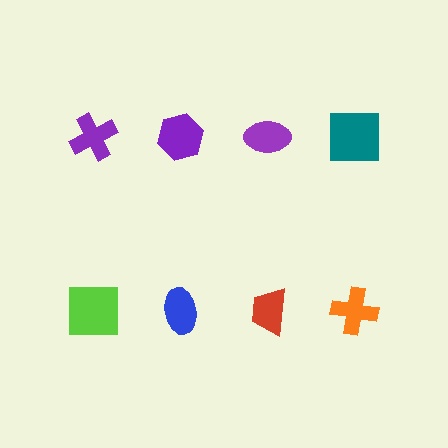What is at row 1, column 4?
A teal square.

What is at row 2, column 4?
An orange cross.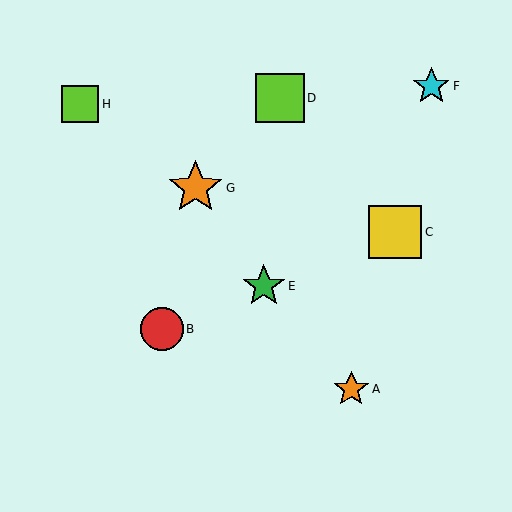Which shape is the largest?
The orange star (labeled G) is the largest.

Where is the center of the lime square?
The center of the lime square is at (80, 104).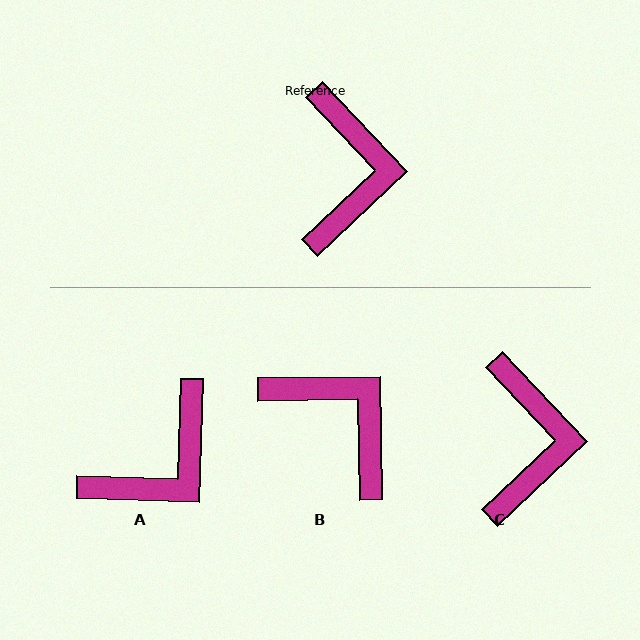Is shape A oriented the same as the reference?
No, it is off by about 45 degrees.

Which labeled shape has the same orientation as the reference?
C.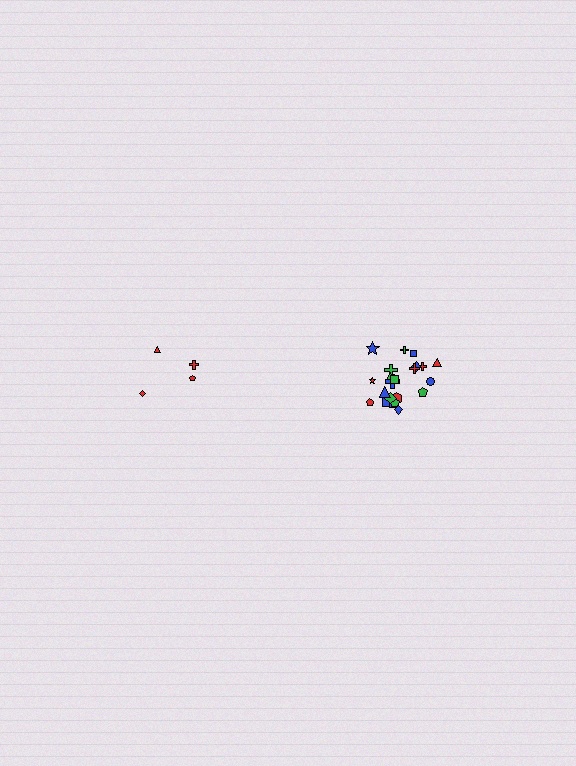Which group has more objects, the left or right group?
The right group.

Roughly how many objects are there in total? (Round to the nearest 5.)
Roughly 25 objects in total.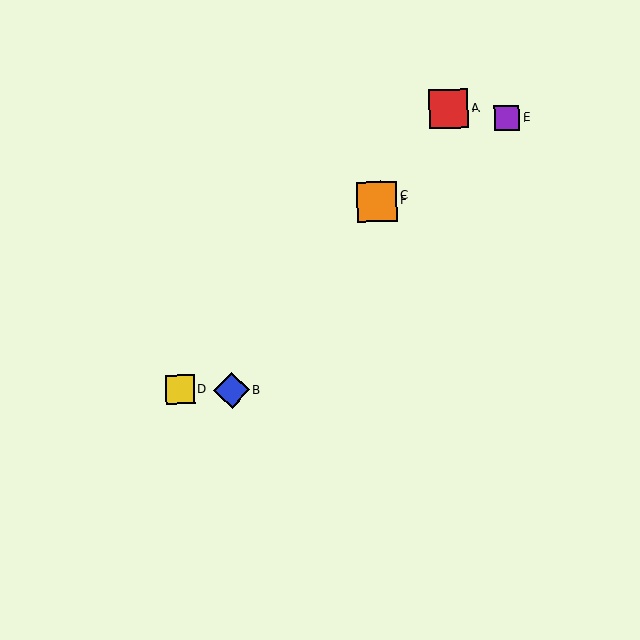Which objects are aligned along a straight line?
Objects A, B, C, F are aligned along a straight line.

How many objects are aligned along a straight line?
4 objects (A, B, C, F) are aligned along a straight line.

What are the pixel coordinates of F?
Object F is at (377, 201).